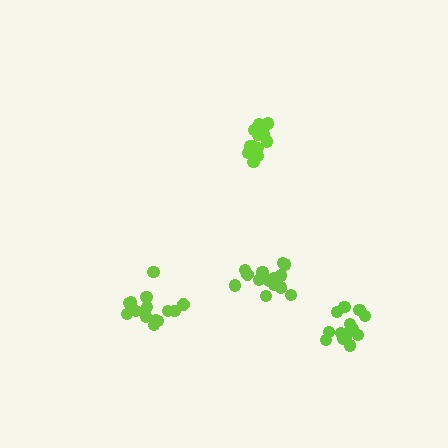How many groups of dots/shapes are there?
There are 4 groups.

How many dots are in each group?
Group 1: 14 dots, Group 2: 16 dots, Group 3: 13 dots, Group 4: 15 dots (58 total).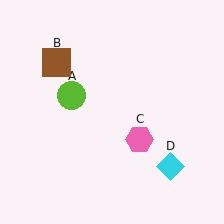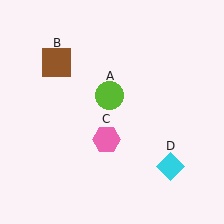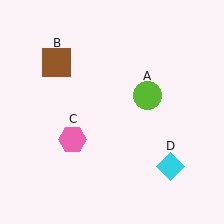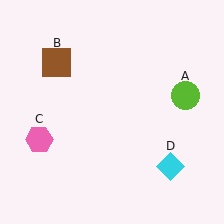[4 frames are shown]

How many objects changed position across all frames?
2 objects changed position: lime circle (object A), pink hexagon (object C).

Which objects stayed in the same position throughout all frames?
Brown square (object B) and cyan diamond (object D) remained stationary.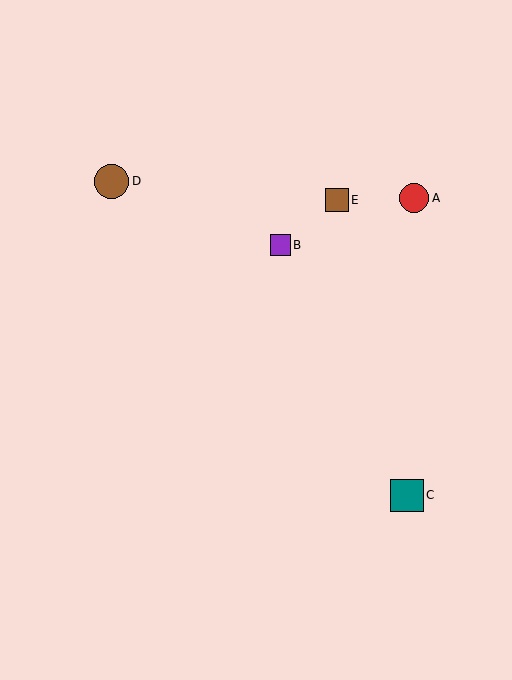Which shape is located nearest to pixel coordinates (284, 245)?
The purple square (labeled B) at (280, 245) is nearest to that location.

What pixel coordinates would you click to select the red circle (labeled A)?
Click at (414, 198) to select the red circle A.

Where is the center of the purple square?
The center of the purple square is at (280, 245).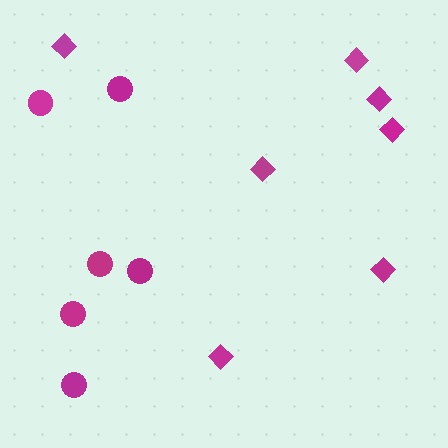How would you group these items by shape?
There are 2 groups: one group of diamonds (7) and one group of circles (6).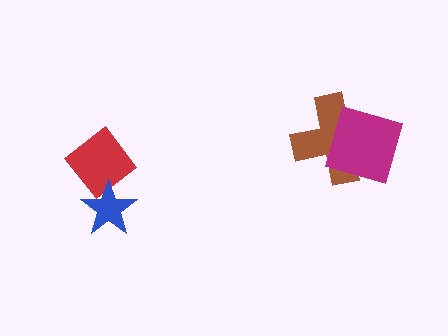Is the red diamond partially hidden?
Yes, it is partially covered by another shape.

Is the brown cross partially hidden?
Yes, it is partially covered by another shape.